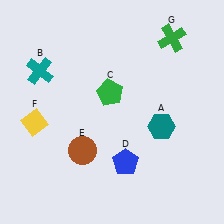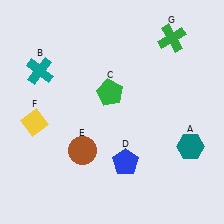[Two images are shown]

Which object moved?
The teal hexagon (A) moved right.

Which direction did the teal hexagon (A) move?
The teal hexagon (A) moved right.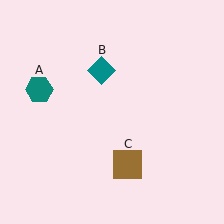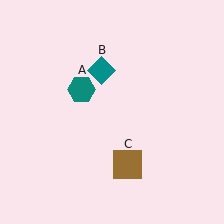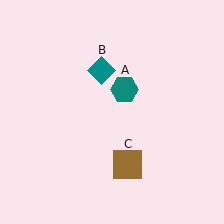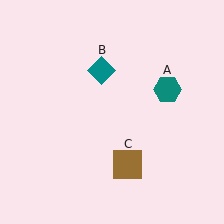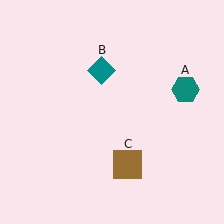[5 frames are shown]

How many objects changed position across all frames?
1 object changed position: teal hexagon (object A).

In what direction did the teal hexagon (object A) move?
The teal hexagon (object A) moved right.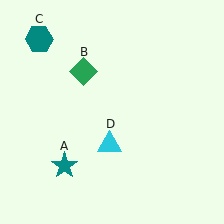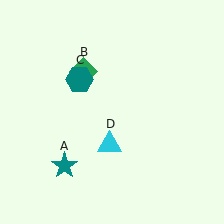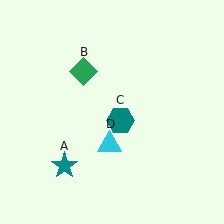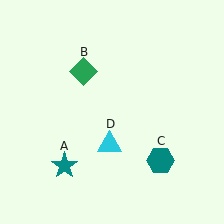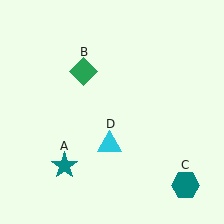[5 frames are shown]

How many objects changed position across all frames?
1 object changed position: teal hexagon (object C).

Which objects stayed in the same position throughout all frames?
Teal star (object A) and green diamond (object B) and cyan triangle (object D) remained stationary.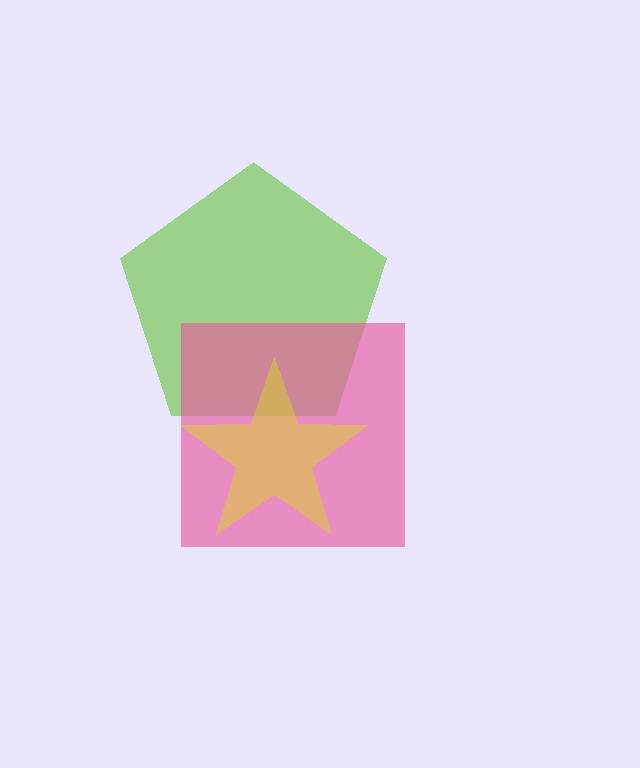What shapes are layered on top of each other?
The layered shapes are: a lime pentagon, a pink square, a yellow star.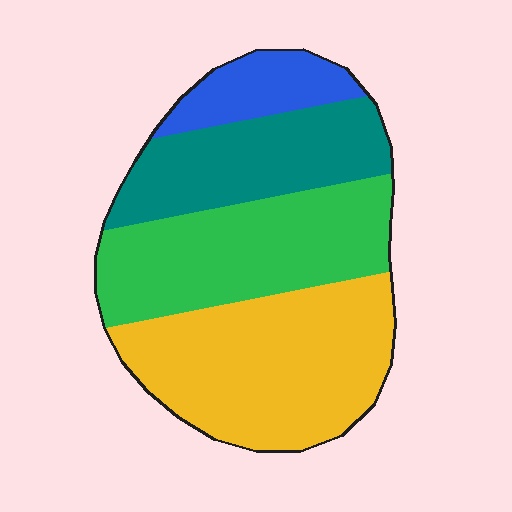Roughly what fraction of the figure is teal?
Teal takes up about one quarter (1/4) of the figure.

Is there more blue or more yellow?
Yellow.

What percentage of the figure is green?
Green covers 30% of the figure.